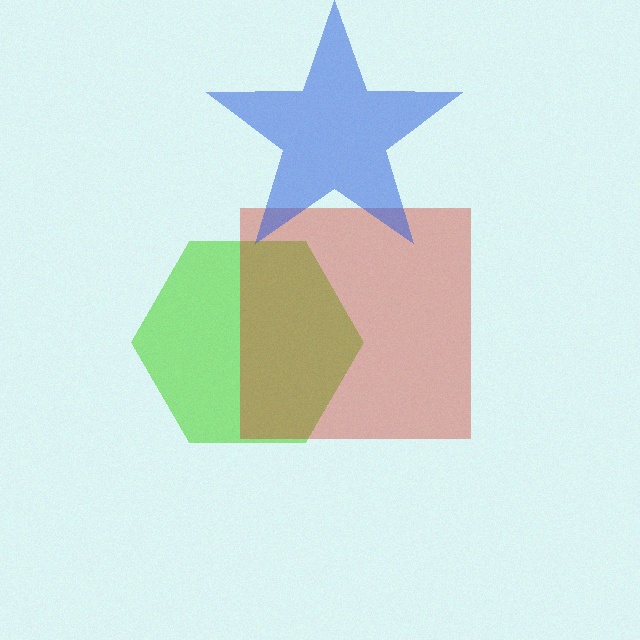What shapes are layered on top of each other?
The layered shapes are: a lime hexagon, a red square, a blue star.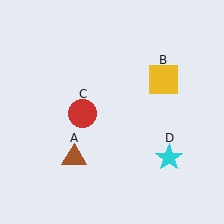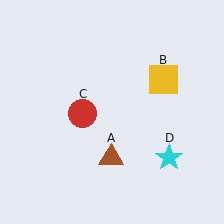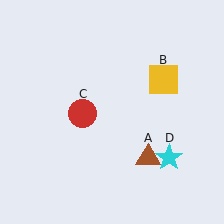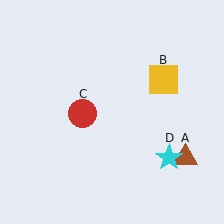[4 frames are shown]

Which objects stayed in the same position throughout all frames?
Yellow square (object B) and red circle (object C) and cyan star (object D) remained stationary.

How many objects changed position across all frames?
1 object changed position: brown triangle (object A).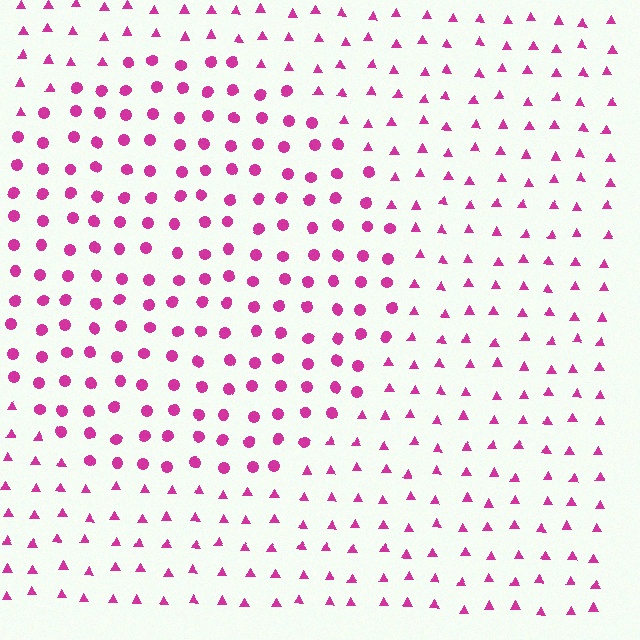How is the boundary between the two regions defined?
The boundary is defined by a change in element shape: circles inside vs. triangles outside. All elements share the same color and spacing.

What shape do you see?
I see a circle.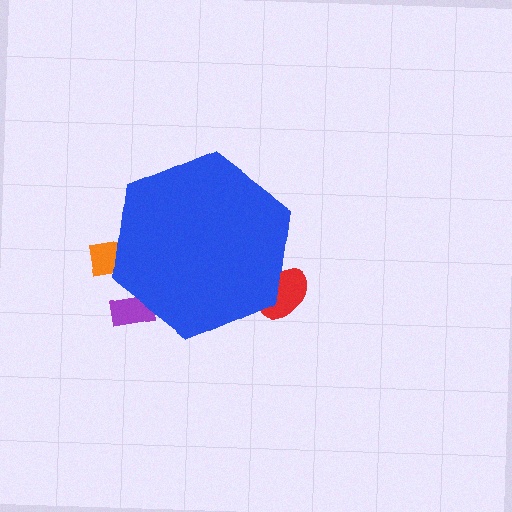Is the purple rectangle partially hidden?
Yes, the purple rectangle is partially hidden behind the blue hexagon.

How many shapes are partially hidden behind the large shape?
3 shapes are partially hidden.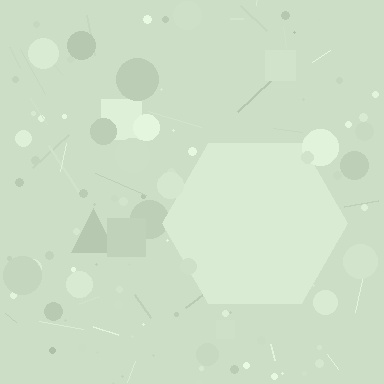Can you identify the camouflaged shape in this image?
The camouflaged shape is a hexagon.